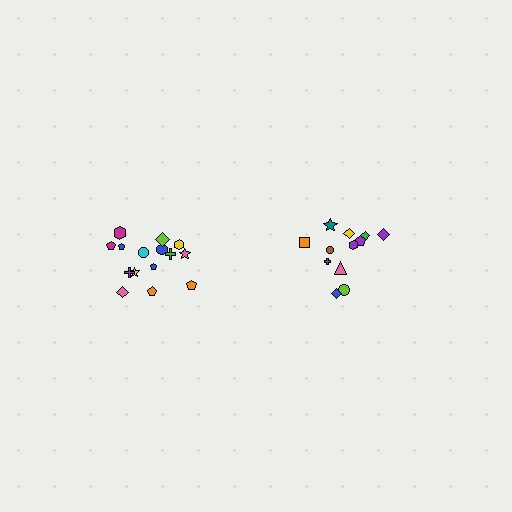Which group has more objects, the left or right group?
The left group.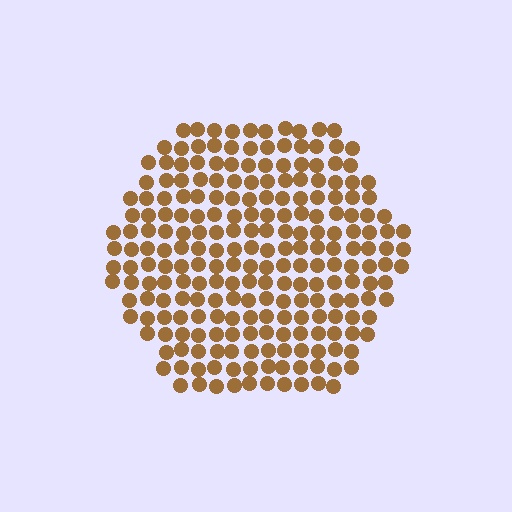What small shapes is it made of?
It is made of small circles.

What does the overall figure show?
The overall figure shows a hexagon.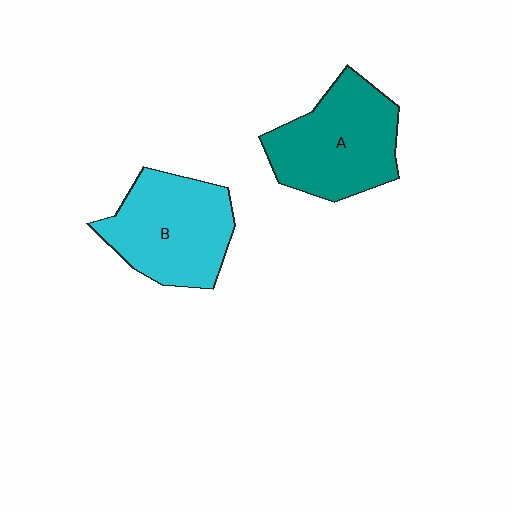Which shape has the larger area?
Shape A (teal).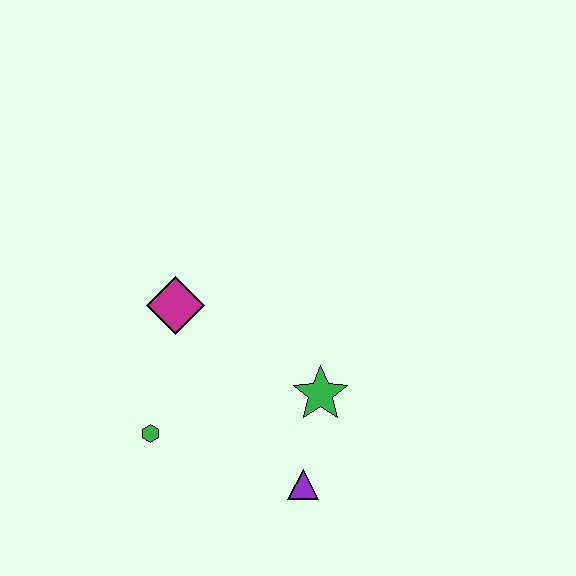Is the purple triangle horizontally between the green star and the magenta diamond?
Yes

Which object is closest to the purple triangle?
The green star is closest to the purple triangle.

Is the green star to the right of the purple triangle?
Yes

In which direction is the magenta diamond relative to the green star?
The magenta diamond is to the left of the green star.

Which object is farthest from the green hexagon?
The green star is farthest from the green hexagon.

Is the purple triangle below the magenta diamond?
Yes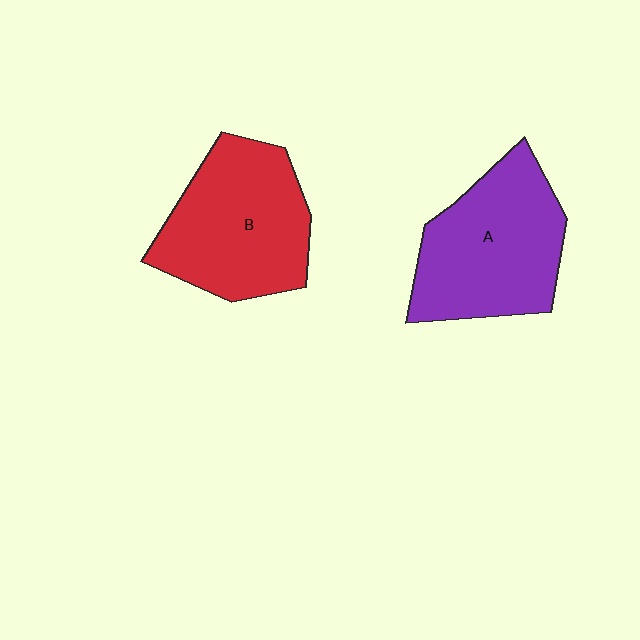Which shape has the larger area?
Shape A (purple).